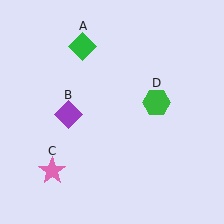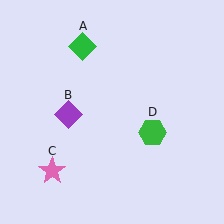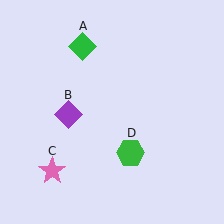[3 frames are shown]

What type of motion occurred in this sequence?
The green hexagon (object D) rotated clockwise around the center of the scene.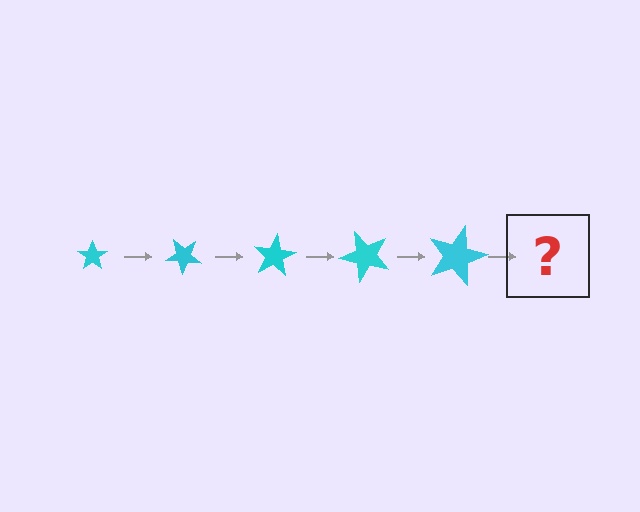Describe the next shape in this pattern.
It should be a star, larger than the previous one and rotated 200 degrees from the start.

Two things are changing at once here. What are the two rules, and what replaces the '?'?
The two rules are that the star grows larger each step and it rotates 40 degrees each step. The '?' should be a star, larger than the previous one and rotated 200 degrees from the start.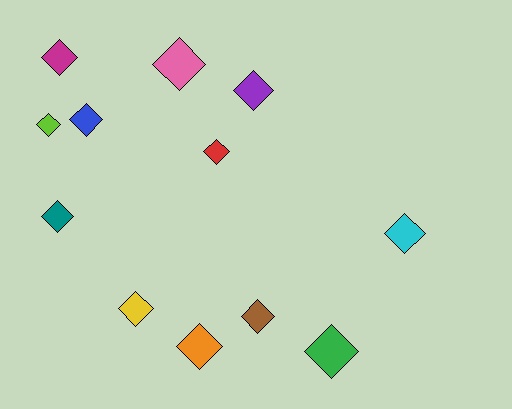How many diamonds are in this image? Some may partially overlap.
There are 12 diamonds.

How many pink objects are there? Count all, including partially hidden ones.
There is 1 pink object.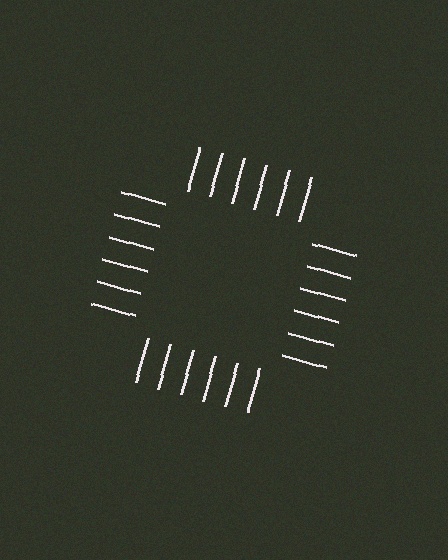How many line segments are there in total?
24 — 6 along each of the 4 edges.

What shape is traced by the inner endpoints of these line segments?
An illusory square — the line segments terminate on its edges but no continuous stroke is drawn.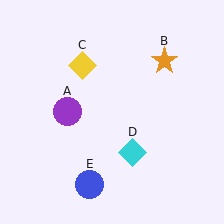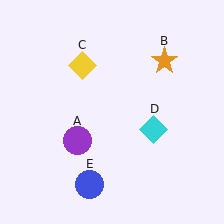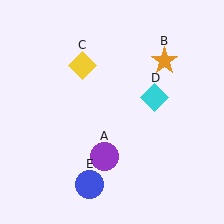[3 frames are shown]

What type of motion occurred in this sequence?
The purple circle (object A), cyan diamond (object D) rotated counterclockwise around the center of the scene.